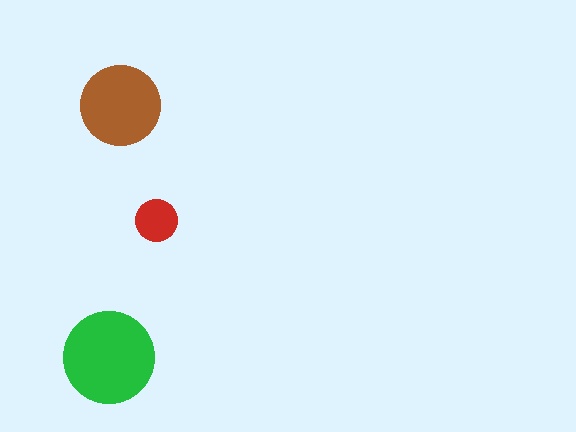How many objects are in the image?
There are 3 objects in the image.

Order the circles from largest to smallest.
the green one, the brown one, the red one.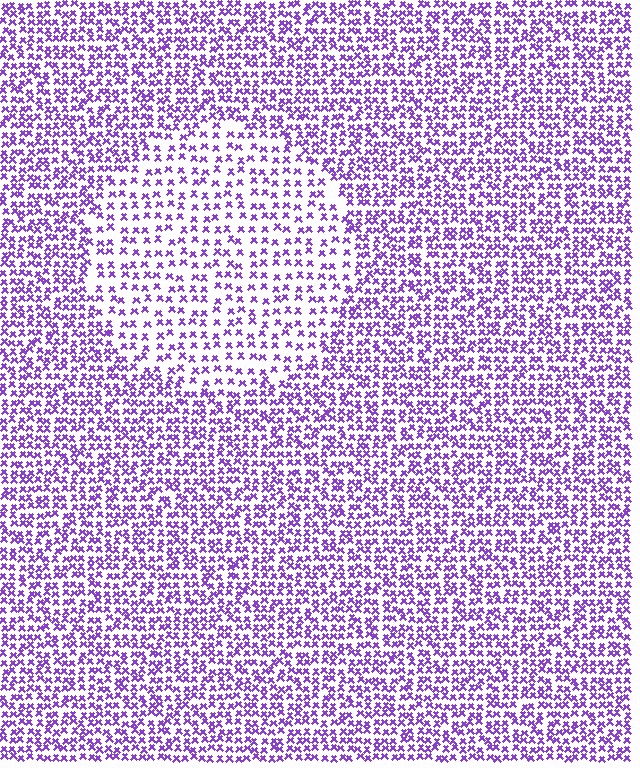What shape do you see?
I see a circle.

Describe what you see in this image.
The image contains small purple elements arranged at two different densities. A circle-shaped region is visible where the elements are less densely packed than the surrounding area.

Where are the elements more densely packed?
The elements are more densely packed outside the circle boundary.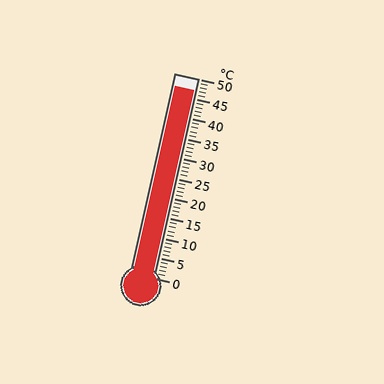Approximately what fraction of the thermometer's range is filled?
The thermometer is filled to approximately 95% of its range.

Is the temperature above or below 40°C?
The temperature is above 40°C.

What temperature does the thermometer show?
The thermometer shows approximately 47°C.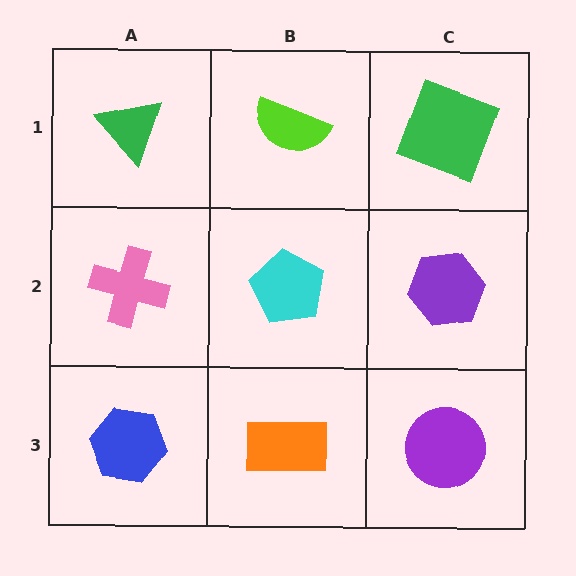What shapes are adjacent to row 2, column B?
A lime semicircle (row 1, column B), an orange rectangle (row 3, column B), a pink cross (row 2, column A), a purple hexagon (row 2, column C).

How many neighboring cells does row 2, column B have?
4.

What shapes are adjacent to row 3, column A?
A pink cross (row 2, column A), an orange rectangle (row 3, column B).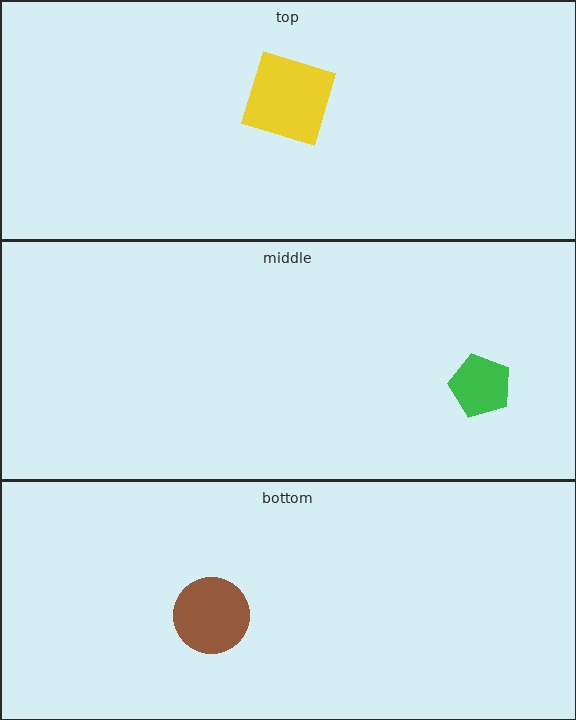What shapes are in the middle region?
The green pentagon.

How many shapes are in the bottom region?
1.